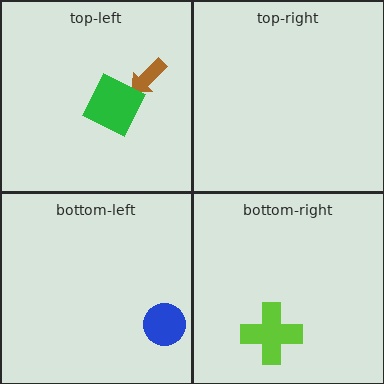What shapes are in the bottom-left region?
The blue circle.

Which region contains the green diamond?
The top-left region.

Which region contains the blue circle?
The bottom-left region.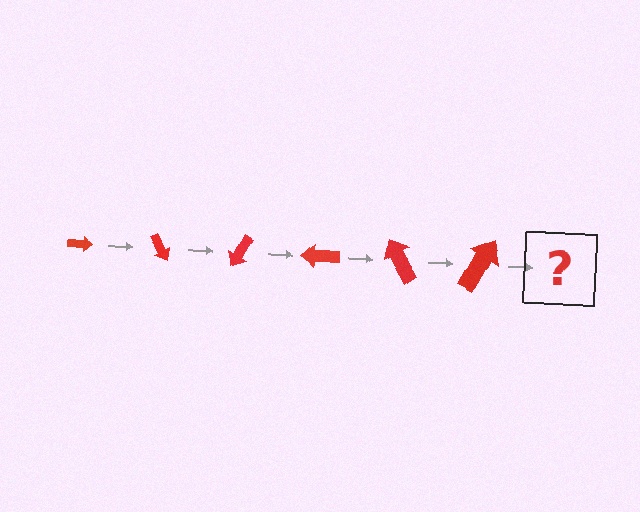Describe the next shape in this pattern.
It should be an arrow, larger than the previous one and rotated 360 degrees from the start.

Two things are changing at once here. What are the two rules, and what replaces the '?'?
The two rules are that the arrow grows larger each step and it rotates 60 degrees each step. The '?' should be an arrow, larger than the previous one and rotated 360 degrees from the start.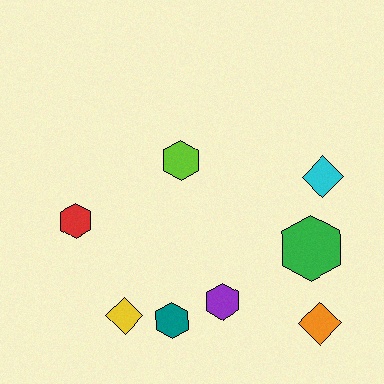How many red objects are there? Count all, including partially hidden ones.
There is 1 red object.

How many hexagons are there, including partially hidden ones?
There are 5 hexagons.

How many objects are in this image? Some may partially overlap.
There are 8 objects.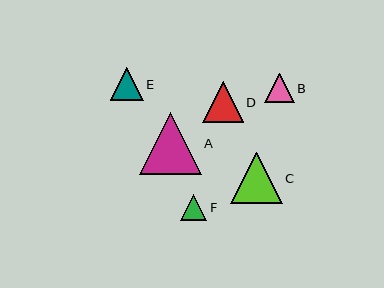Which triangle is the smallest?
Triangle F is the smallest with a size of approximately 26 pixels.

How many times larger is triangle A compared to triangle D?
Triangle A is approximately 1.5 times the size of triangle D.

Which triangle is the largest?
Triangle A is the largest with a size of approximately 62 pixels.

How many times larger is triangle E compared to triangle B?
Triangle E is approximately 1.1 times the size of triangle B.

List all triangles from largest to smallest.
From largest to smallest: A, C, D, E, B, F.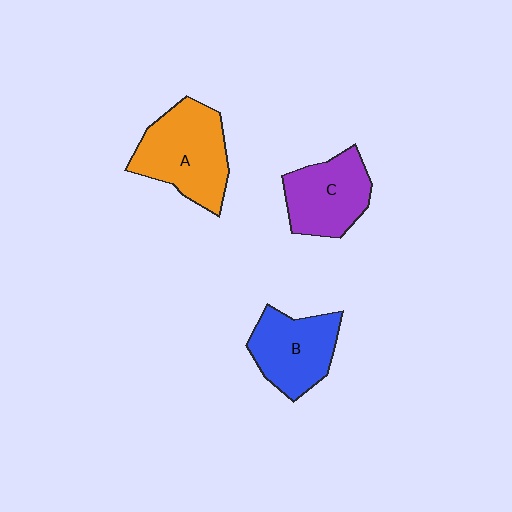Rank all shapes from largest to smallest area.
From largest to smallest: A (orange), B (blue), C (purple).